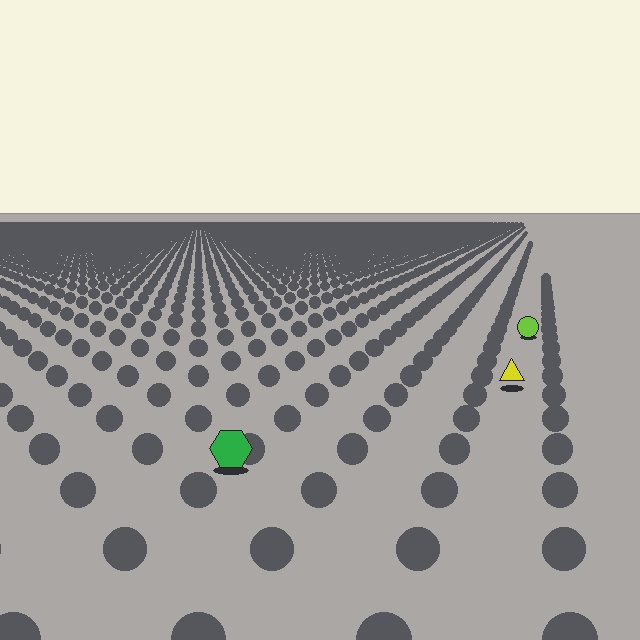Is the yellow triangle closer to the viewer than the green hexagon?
No. The green hexagon is closer — you can tell from the texture gradient: the ground texture is coarser near it.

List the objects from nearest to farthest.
From nearest to farthest: the green hexagon, the yellow triangle, the lime circle.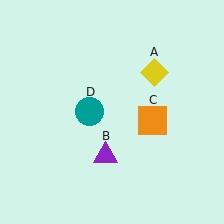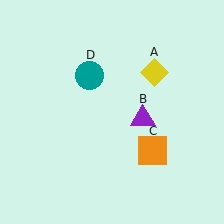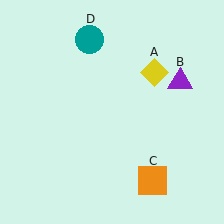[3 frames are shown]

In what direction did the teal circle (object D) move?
The teal circle (object D) moved up.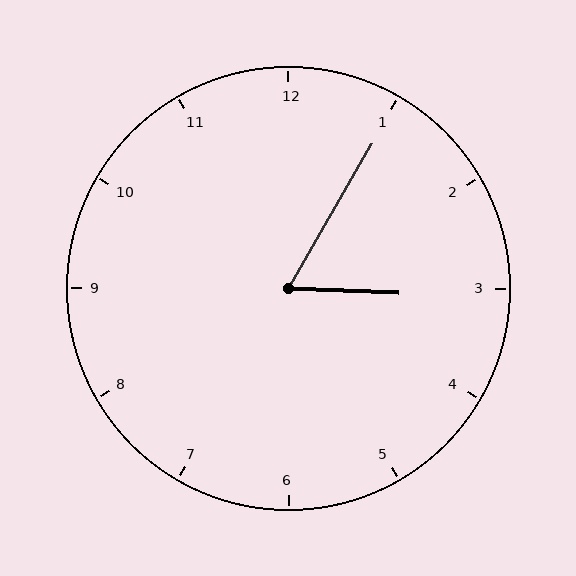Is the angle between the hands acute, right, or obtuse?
It is acute.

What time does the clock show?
3:05.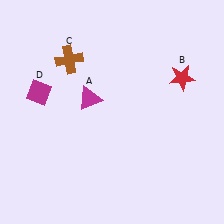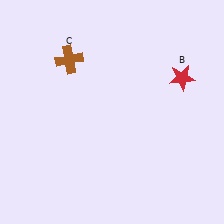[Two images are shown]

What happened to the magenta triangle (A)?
The magenta triangle (A) was removed in Image 2. It was in the top-left area of Image 1.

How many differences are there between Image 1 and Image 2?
There are 2 differences between the two images.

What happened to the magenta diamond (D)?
The magenta diamond (D) was removed in Image 2. It was in the top-left area of Image 1.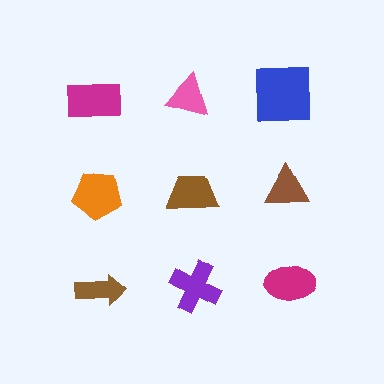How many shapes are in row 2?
3 shapes.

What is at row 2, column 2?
A brown trapezoid.